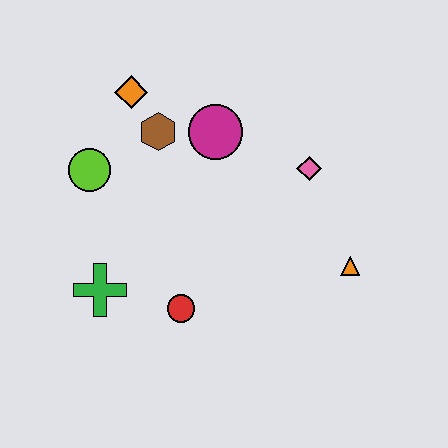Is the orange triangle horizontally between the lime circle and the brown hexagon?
No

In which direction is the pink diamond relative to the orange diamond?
The pink diamond is to the right of the orange diamond.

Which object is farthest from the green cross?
The orange triangle is farthest from the green cross.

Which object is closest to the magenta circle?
The brown hexagon is closest to the magenta circle.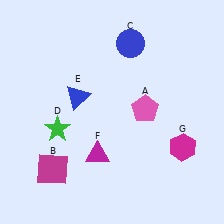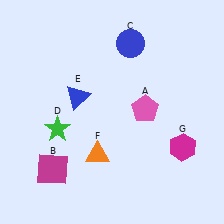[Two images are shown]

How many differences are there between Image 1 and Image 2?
There is 1 difference between the two images.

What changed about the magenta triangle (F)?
In Image 1, F is magenta. In Image 2, it changed to orange.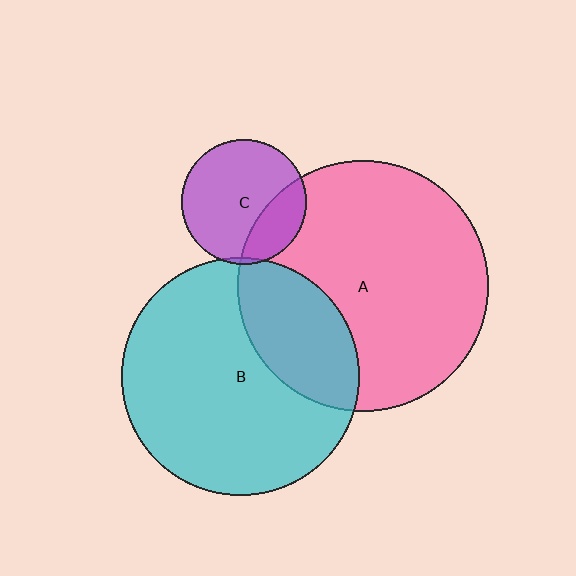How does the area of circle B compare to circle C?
Approximately 3.6 times.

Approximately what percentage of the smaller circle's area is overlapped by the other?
Approximately 30%.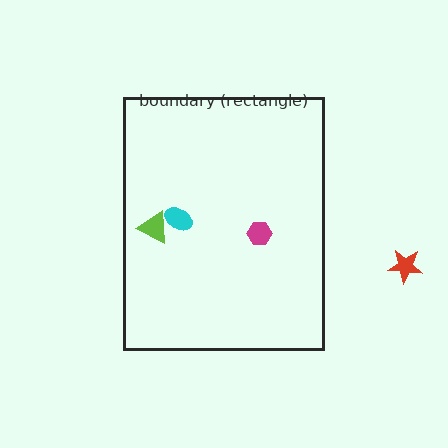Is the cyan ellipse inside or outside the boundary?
Inside.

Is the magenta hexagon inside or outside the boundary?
Inside.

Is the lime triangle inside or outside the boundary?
Inside.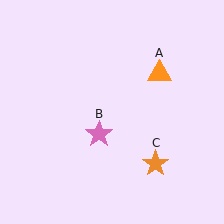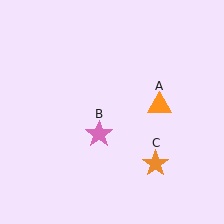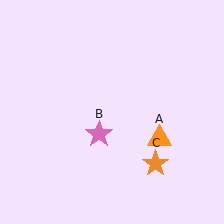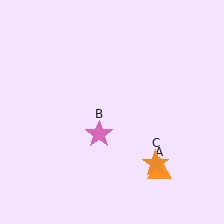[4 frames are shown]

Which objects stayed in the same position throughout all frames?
Pink star (object B) and orange star (object C) remained stationary.